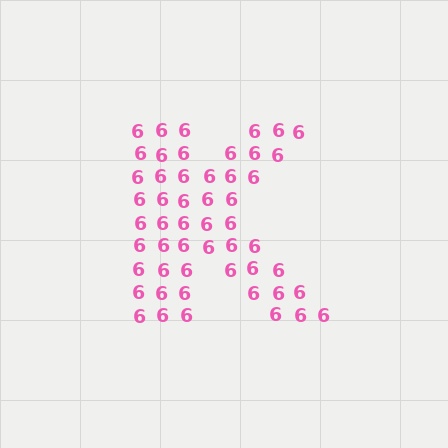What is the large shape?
The large shape is the letter K.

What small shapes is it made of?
It is made of small digit 6's.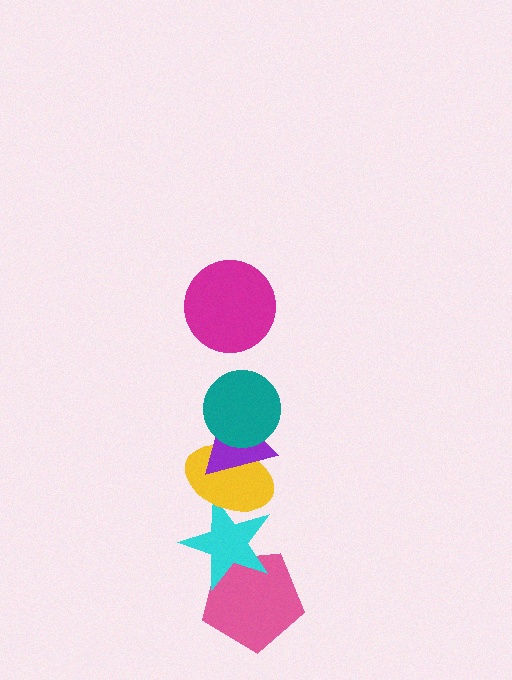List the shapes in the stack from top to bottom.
From top to bottom: the magenta circle, the teal circle, the purple triangle, the yellow ellipse, the cyan star, the pink pentagon.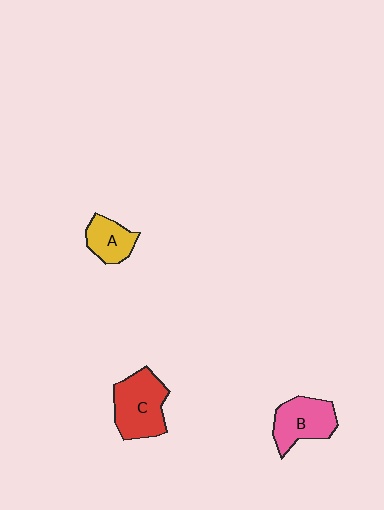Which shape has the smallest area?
Shape A (yellow).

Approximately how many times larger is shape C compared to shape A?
Approximately 1.7 times.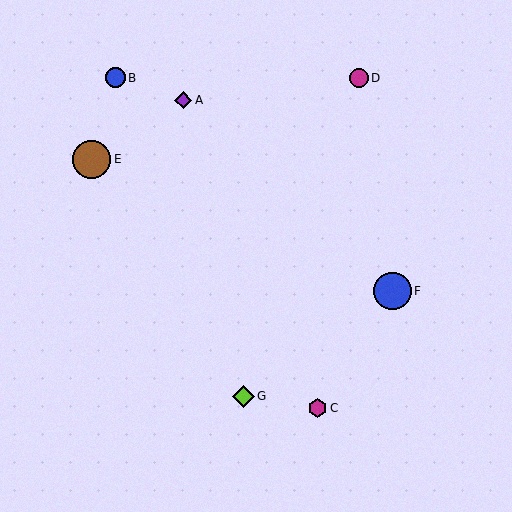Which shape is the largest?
The brown circle (labeled E) is the largest.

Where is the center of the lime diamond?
The center of the lime diamond is at (244, 396).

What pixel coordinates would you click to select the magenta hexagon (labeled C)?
Click at (318, 408) to select the magenta hexagon C.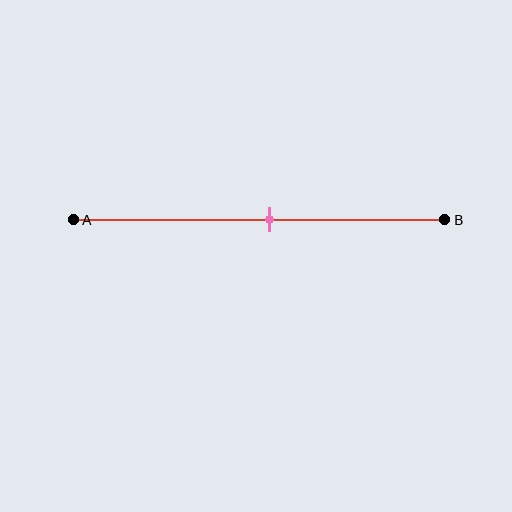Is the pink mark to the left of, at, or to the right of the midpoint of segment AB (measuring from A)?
The pink mark is approximately at the midpoint of segment AB.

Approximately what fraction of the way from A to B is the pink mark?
The pink mark is approximately 55% of the way from A to B.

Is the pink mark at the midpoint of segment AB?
Yes, the mark is approximately at the midpoint.